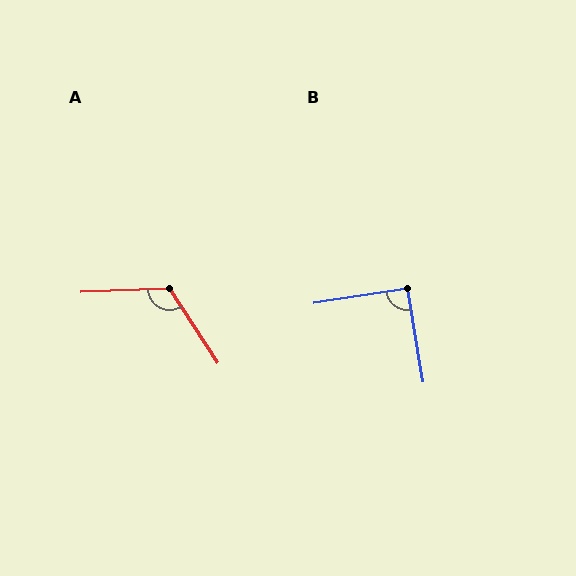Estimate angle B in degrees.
Approximately 91 degrees.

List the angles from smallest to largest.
B (91°), A (121°).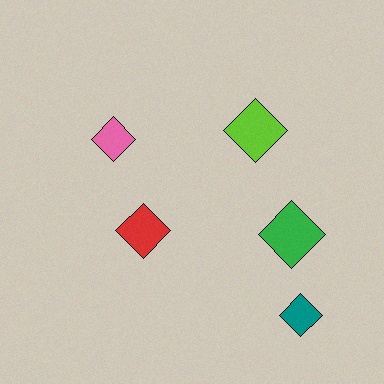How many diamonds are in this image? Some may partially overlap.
There are 5 diamonds.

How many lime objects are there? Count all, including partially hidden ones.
There is 1 lime object.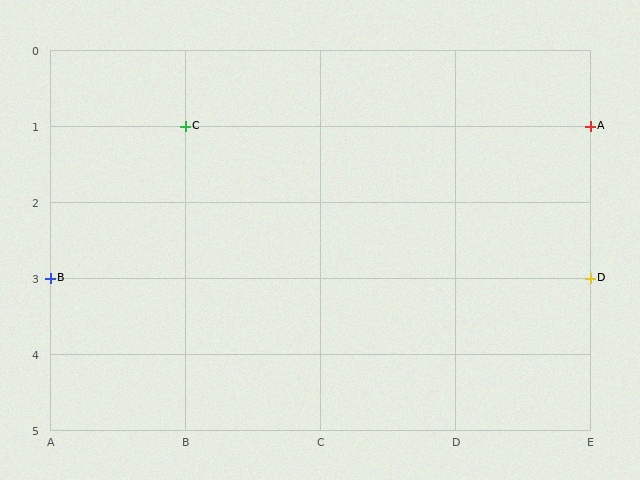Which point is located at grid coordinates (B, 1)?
Point C is at (B, 1).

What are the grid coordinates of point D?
Point D is at grid coordinates (E, 3).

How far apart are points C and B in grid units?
Points C and B are 1 column and 2 rows apart (about 2.2 grid units diagonally).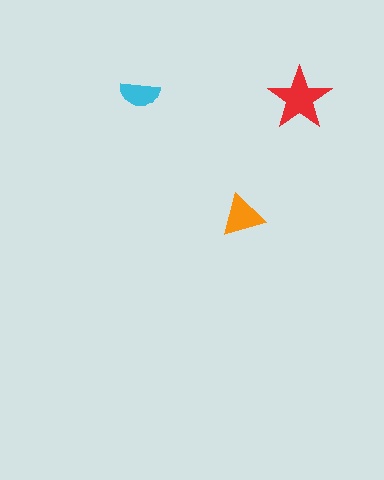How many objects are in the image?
There are 3 objects in the image.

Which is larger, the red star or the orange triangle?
The red star.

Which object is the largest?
The red star.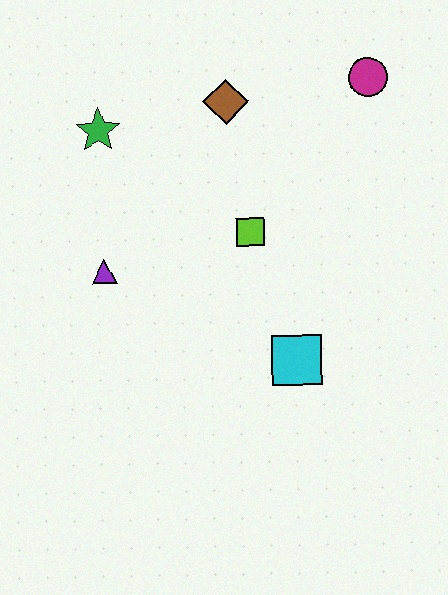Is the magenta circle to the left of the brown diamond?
No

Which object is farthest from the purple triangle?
The magenta circle is farthest from the purple triangle.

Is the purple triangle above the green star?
No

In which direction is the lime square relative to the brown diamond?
The lime square is below the brown diamond.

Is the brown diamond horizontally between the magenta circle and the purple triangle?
Yes